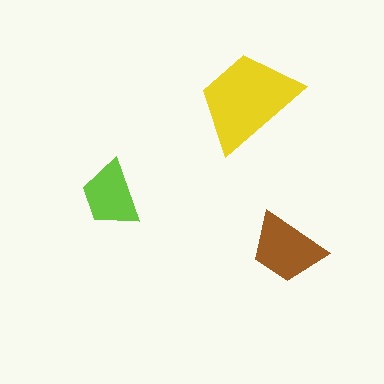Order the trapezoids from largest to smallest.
the yellow one, the brown one, the lime one.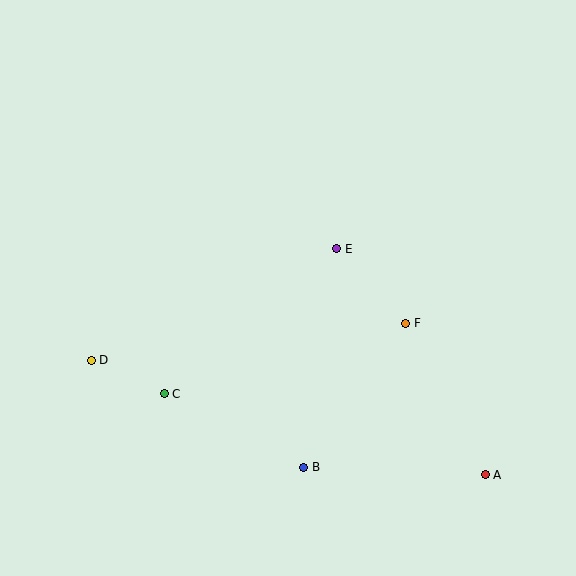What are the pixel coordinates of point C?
Point C is at (164, 394).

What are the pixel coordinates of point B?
Point B is at (304, 467).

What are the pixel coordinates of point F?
Point F is at (406, 323).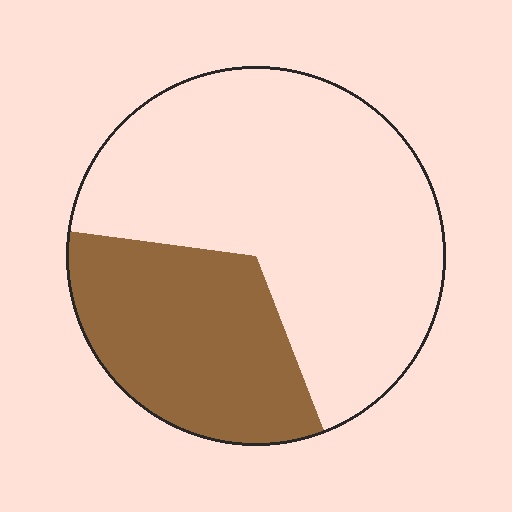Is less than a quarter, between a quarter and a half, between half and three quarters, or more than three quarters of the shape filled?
Between a quarter and a half.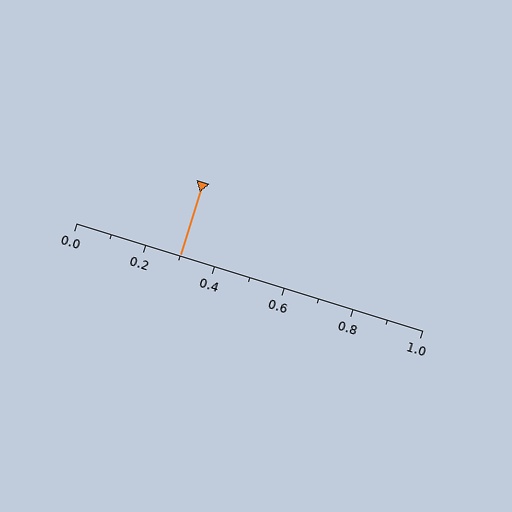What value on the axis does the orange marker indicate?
The marker indicates approximately 0.3.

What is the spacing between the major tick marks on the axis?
The major ticks are spaced 0.2 apart.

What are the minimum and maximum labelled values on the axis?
The axis runs from 0.0 to 1.0.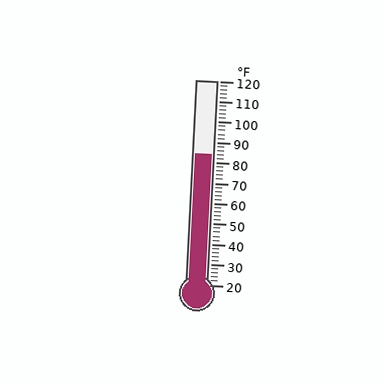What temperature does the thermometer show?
The thermometer shows approximately 84°F.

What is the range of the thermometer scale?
The thermometer scale ranges from 20°F to 120°F.